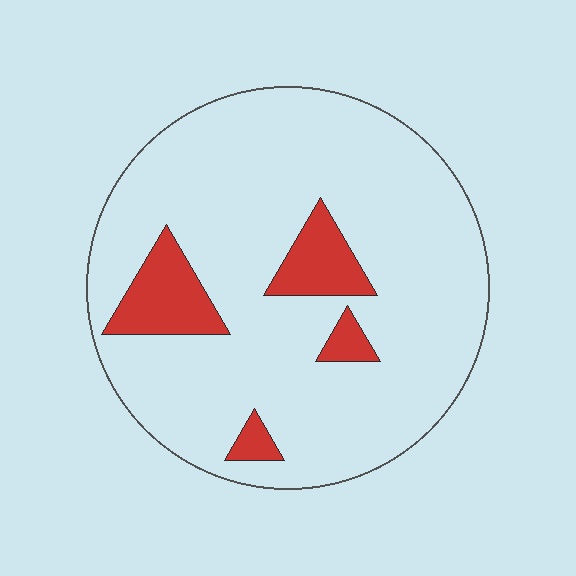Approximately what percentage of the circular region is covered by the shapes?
Approximately 15%.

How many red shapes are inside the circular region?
4.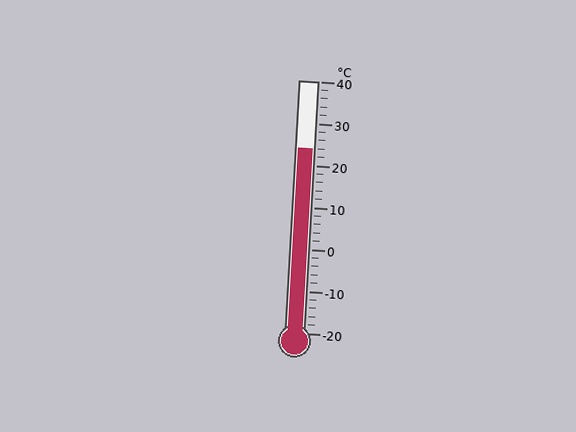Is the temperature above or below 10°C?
The temperature is above 10°C.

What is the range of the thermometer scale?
The thermometer scale ranges from -20°C to 40°C.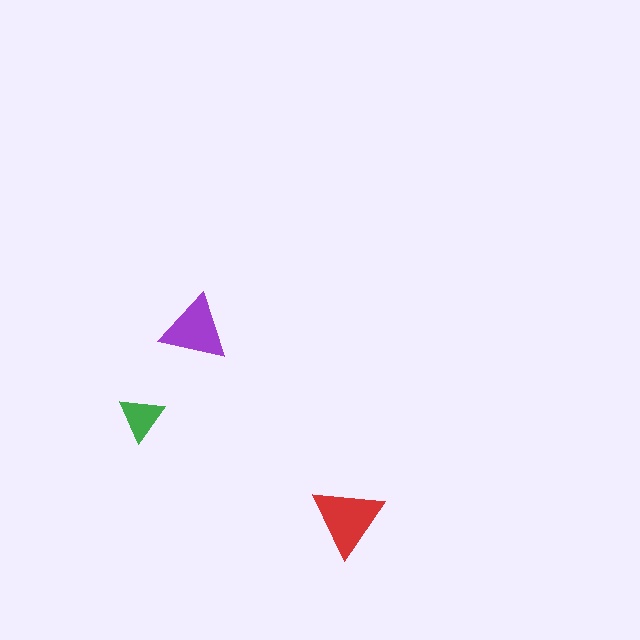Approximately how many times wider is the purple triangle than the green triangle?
About 1.5 times wider.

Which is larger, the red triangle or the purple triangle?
The red one.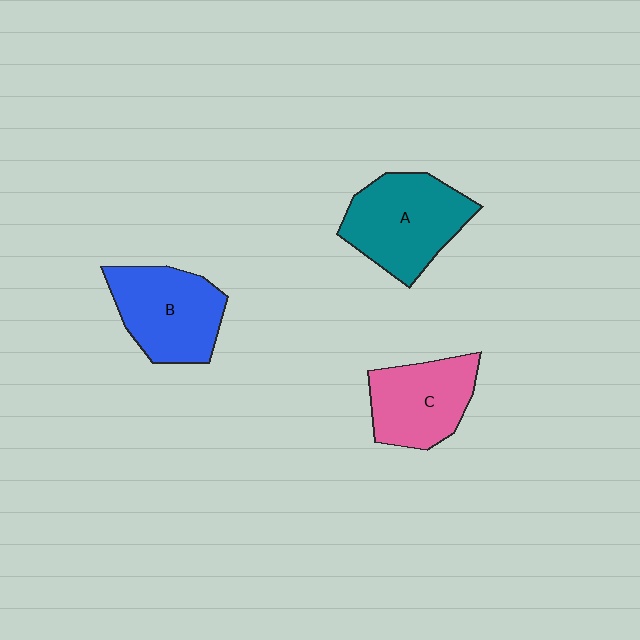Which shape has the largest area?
Shape A (teal).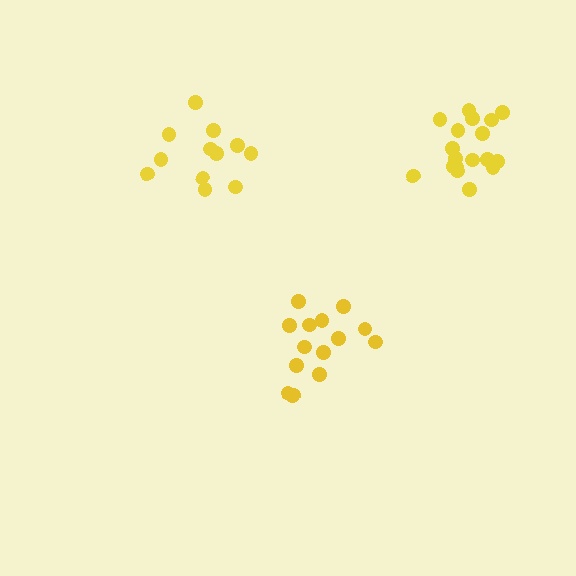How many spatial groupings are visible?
There are 3 spatial groupings.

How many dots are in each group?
Group 1: 14 dots, Group 2: 12 dots, Group 3: 18 dots (44 total).